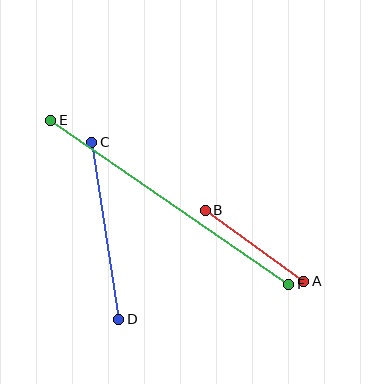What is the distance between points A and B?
The distance is approximately 121 pixels.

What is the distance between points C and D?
The distance is approximately 179 pixels.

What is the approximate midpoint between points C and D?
The midpoint is at approximately (105, 231) pixels.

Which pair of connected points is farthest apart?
Points E and F are farthest apart.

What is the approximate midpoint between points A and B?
The midpoint is at approximately (254, 246) pixels.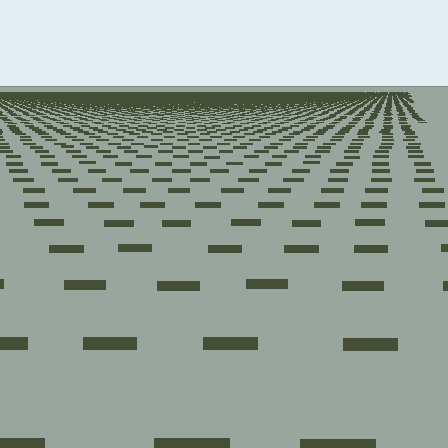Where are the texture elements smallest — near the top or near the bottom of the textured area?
Near the top.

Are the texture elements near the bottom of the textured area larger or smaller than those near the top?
Larger. Near the bottom, elements are closer to the viewer and appear at a bigger on-screen size.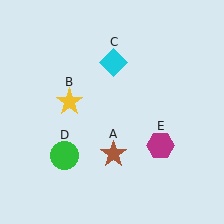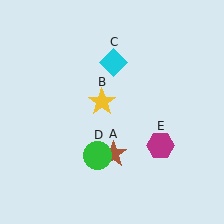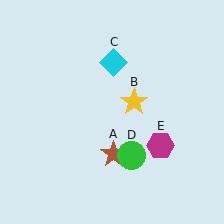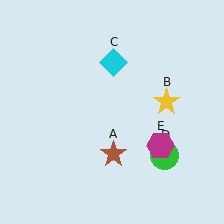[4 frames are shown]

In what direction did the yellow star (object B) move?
The yellow star (object B) moved right.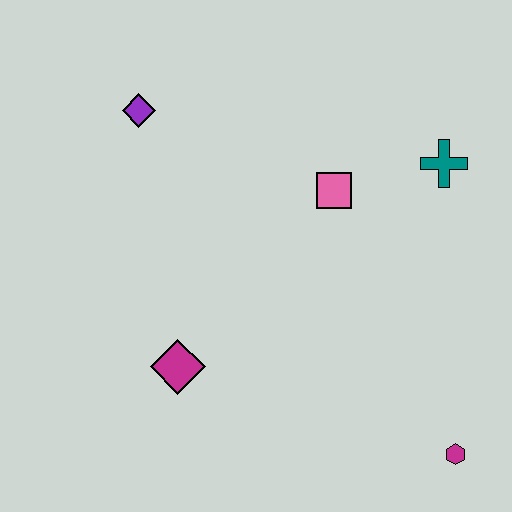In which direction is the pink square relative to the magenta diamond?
The pink square is above the magenta diamond.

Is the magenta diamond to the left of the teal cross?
Yes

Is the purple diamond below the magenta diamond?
No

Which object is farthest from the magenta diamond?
The teal cross is farthest from the magenta diamond.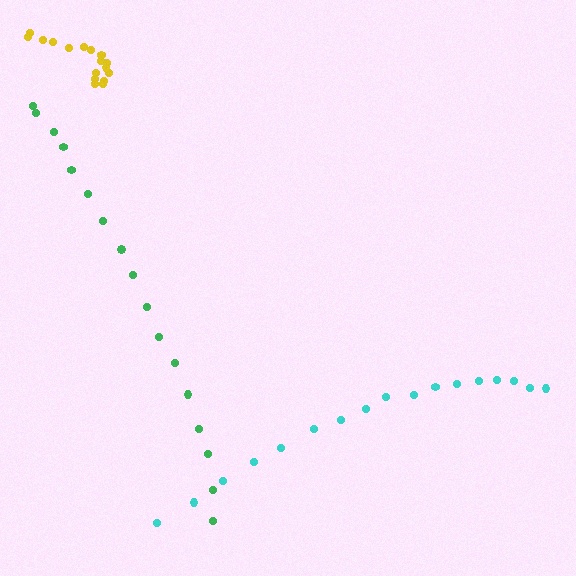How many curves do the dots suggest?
There are 3 distinct paths.